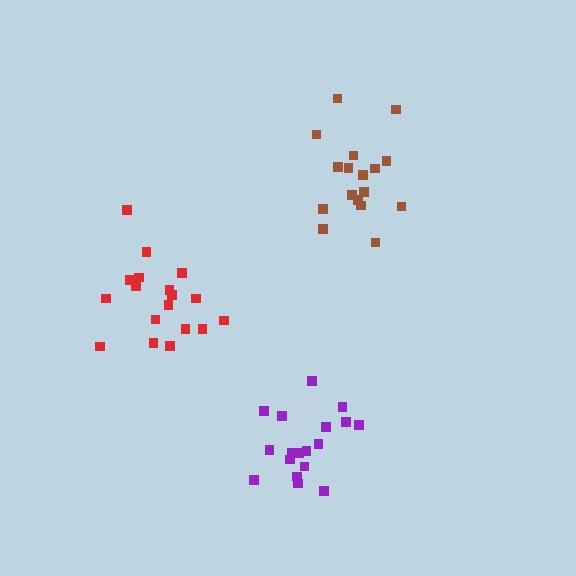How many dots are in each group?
Group 1: 18 dots, Group 2: 18 dots, Group 3: 17 dots (53 total).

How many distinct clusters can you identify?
There are 3 distinct clusters.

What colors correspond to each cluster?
The clusters are colored: red, purple, brown.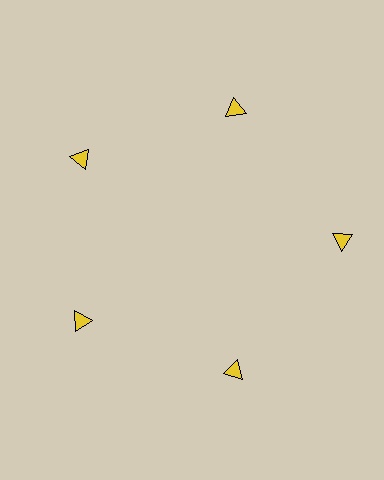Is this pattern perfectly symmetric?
No. The 5 yellow triangles are arranged in a ring, but one element near the 3 o'clock position is pushed outward from the center, breaking the 5-fold rotational symmetry.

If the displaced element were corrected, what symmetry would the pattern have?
It would have 5-fold rotational symmetry — the pattern would map onto itself every 72 degrees.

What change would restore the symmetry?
The symmetry would be restored by moving it inward, back onto the ring so that all 5 triangles sit at equal angles and equal distance from the center.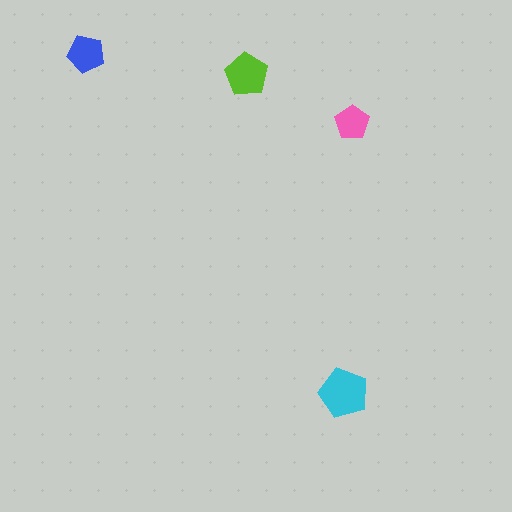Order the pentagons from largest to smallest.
the cyan one, the lime one, the blue one, the pink one.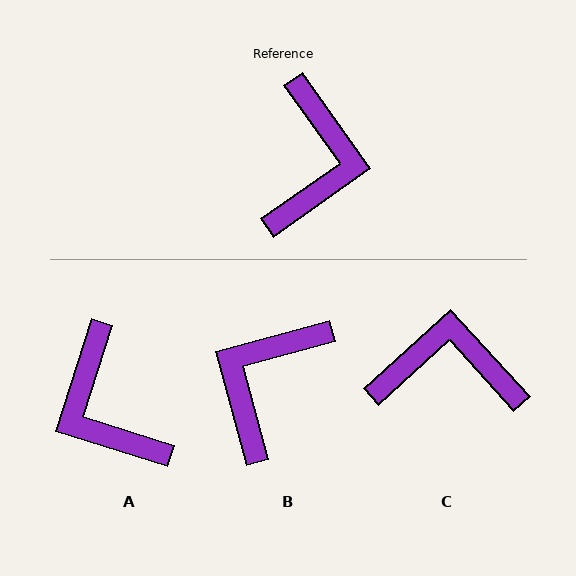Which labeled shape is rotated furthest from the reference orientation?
B, about 160 degrees away.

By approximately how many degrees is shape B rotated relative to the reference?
Approximately 160 degrees counter-clockwise.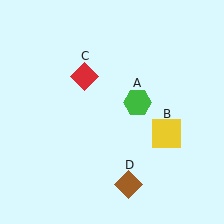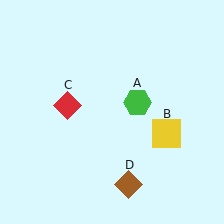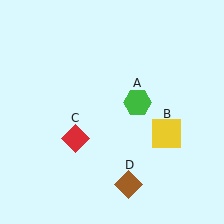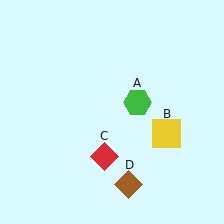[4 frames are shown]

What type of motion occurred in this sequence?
The red diamond (object C) rotated counterclockwise around the center of the scene.